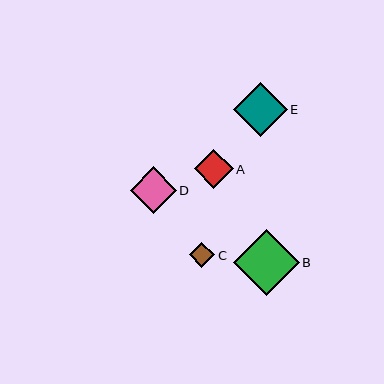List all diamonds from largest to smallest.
From largest to smallest: B, E, D, A, C.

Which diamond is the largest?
Diamond B is the largest with a size of approximately 66 pixels.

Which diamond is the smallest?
Diamond C is the smallest with a size of approximately 25 pixels.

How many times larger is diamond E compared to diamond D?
Diamond E is approximately 1.2 times the size of diamond D.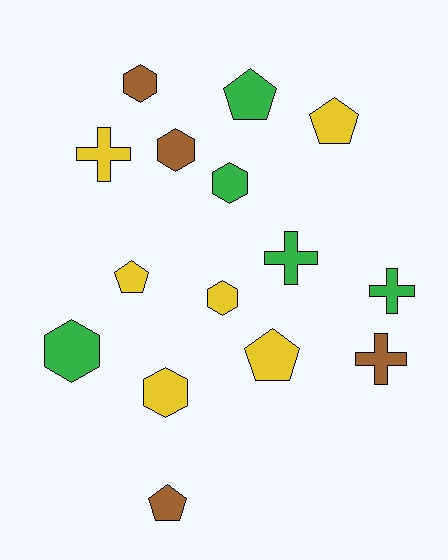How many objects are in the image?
There are 15 objects.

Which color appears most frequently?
Yellow, with 6 objects.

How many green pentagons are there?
There is 1 green pentagon.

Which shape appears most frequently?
Hexagon, with 6 objects.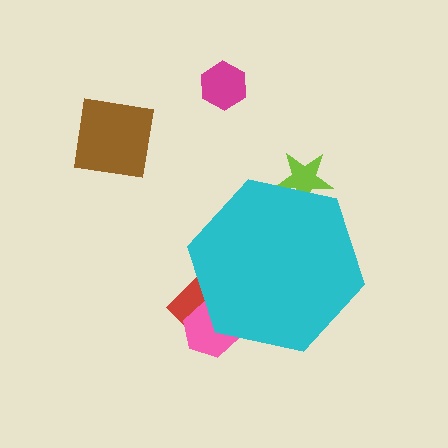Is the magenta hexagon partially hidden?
No, the magenta hexagon is fully visible.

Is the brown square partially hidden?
No, the brown square is fully visible.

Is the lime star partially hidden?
Yes, the lime star is partially hidden behind the cyan hexagon.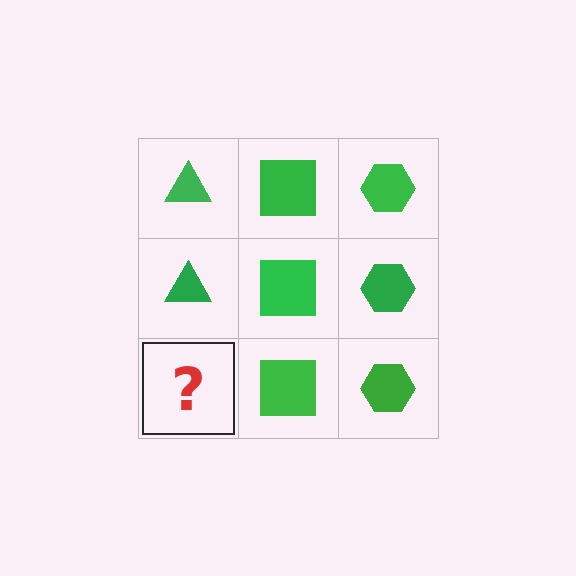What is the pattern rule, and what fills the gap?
The rule is that each column has a consistent shape. The gap should be filled with a green triangle.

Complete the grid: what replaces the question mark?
The question mark should be replaced with a green triangle.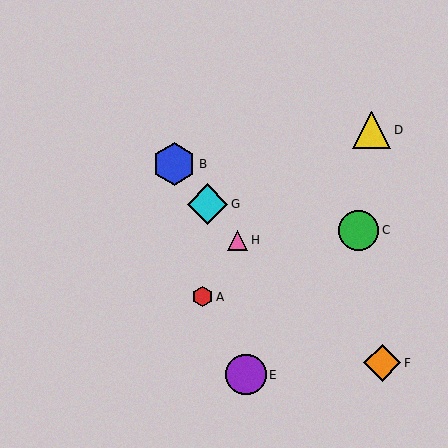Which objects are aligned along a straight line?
Objects B, G, H are aligned along a straight line.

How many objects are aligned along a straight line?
3 objects (B, G, H) are aligned along a straight line.